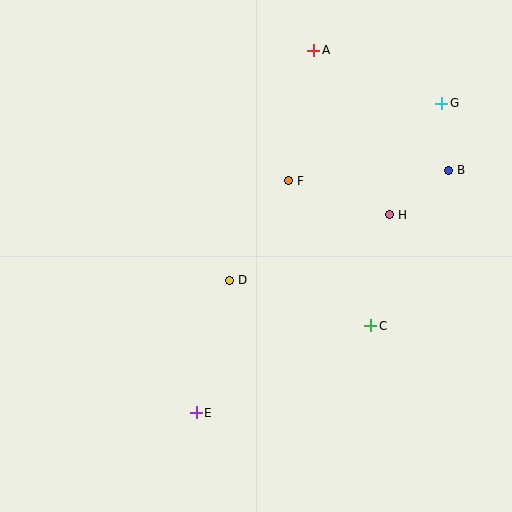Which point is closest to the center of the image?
Point D at (230, 280) is closest to the center.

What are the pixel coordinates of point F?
Point F is at (289, 181).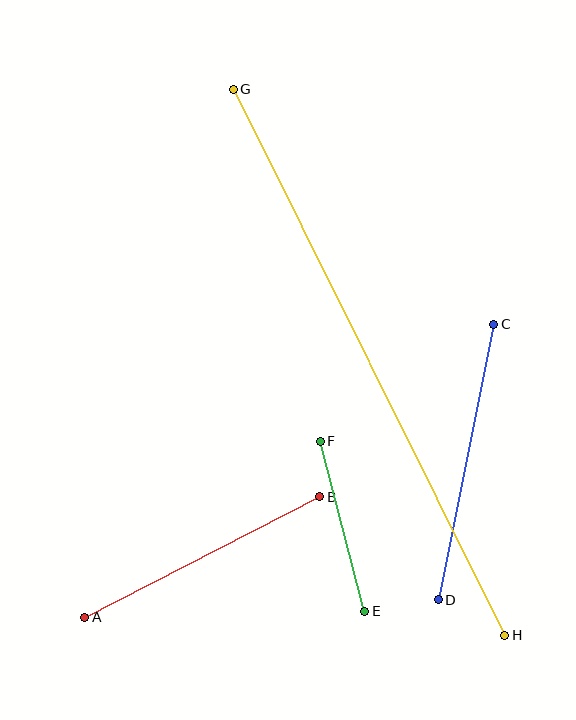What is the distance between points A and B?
The distance is approximately 264 pixels.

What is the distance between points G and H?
The distance is approximately 610 pixels.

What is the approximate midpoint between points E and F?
The midpoint is at approximately (342, 526) pixels.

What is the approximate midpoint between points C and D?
The midpoint is at approximately (466, 462) pixels.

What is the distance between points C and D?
The distance is approximately 281 pixels.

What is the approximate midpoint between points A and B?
The midpoint is at approximately (202, 557) pixels.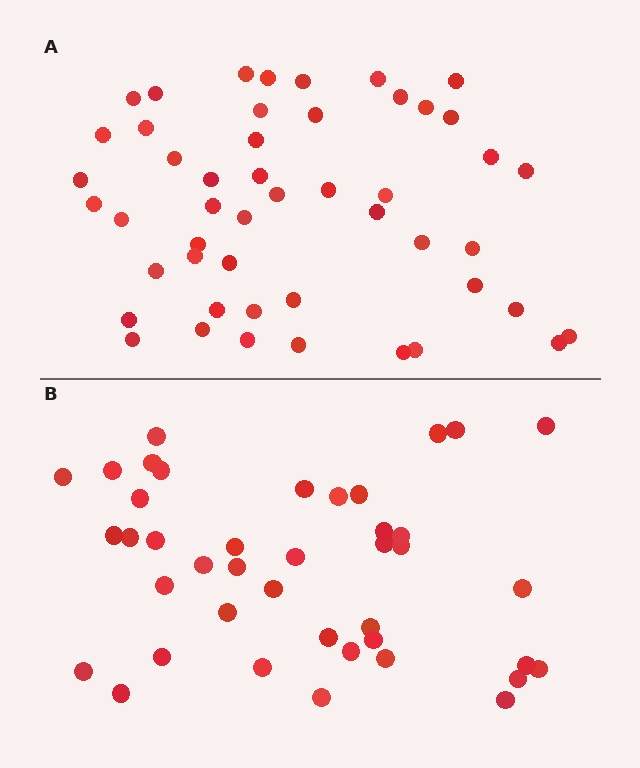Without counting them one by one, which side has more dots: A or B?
Region A (the top region) has more dots.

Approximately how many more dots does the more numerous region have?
Region A has roughly 8 or so more dots than region B.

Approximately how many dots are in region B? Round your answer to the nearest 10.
About 40 dots. (The exact count is 41, which rounds to 40.)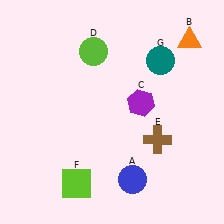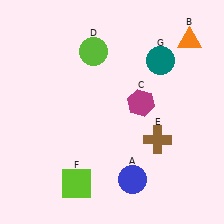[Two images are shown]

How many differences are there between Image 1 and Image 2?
There is 1 difference between the two images.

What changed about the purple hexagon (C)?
In Image 1, C is purple. In Image 2, it changed to magenta.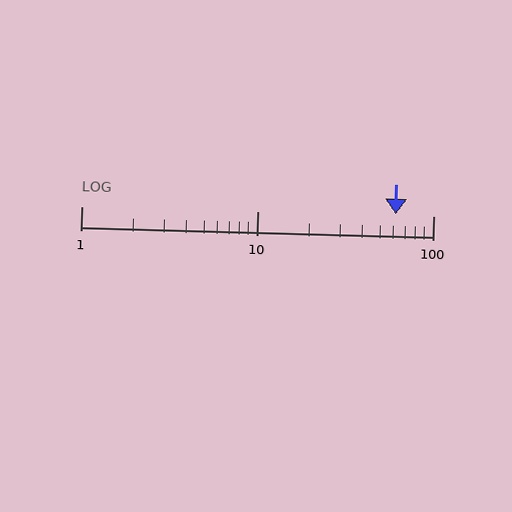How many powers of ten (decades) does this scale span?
The scale spans 2 decades, from 1 to 100.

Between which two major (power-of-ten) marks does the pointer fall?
The pointer is between 10 and 100.